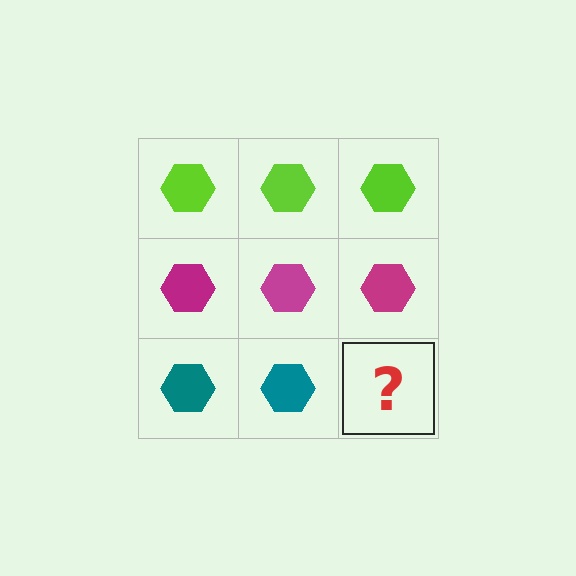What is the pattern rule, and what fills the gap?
The rule is that each row has a consistent color. The gap should be filled with a teal hexagon.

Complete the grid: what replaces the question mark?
The question mark should be replaced with a teal hexagon.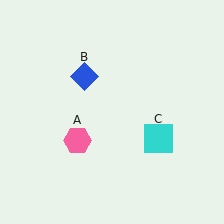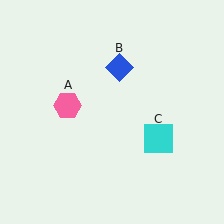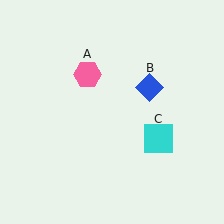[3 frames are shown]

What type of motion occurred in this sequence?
The pink hexagon (object A), blue diamond (object B) rotated clockwise around the center of the scene.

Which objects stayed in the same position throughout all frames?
Cyan square (object C) remained stationary.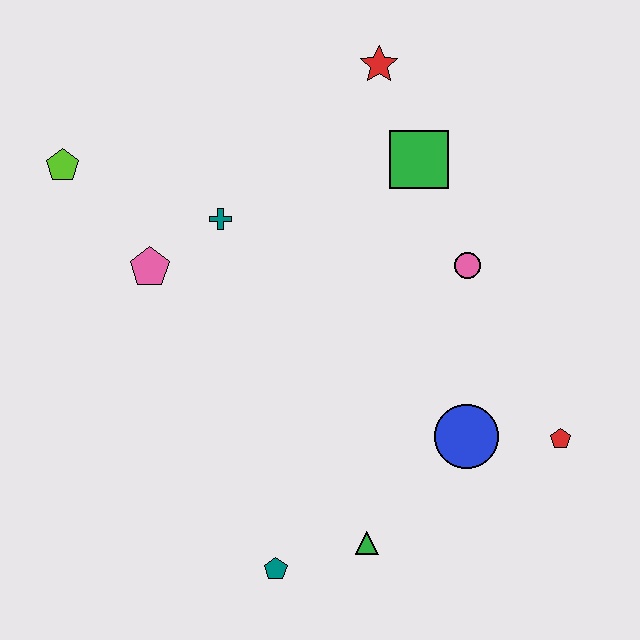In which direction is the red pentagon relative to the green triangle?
The red pentagon is to the right of the green triangle.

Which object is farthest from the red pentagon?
The lime pentagon is farthest from the red pentagon.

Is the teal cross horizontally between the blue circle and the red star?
No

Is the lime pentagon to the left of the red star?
Yes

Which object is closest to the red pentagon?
The blue circle is closest to the red pentagon.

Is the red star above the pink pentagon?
Yes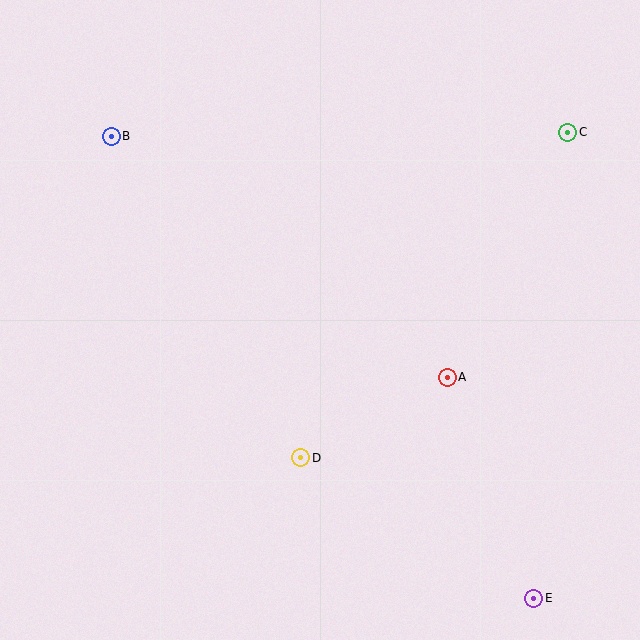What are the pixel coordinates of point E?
Point E is at (534, 598).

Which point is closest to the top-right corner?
Point C is closest to the top-right corner.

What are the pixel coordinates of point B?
Point B is at (111, 136).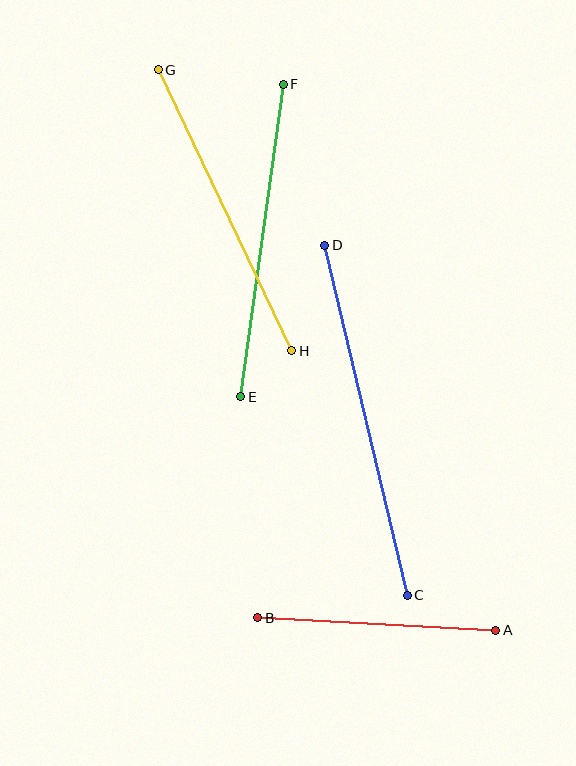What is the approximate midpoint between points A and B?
The midpoint is at approximately (377, 624) pixels.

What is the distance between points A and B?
The distance is approximately 238 pixels.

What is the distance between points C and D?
The distance is approximately 360 pixels.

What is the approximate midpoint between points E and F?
The midpoint is at approximately (262, 240) pixels.